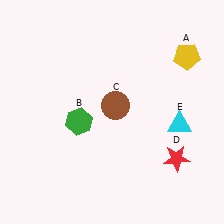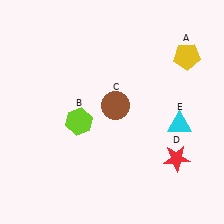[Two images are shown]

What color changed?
The hexagon (B) changed from green in Image 1 to lime in Image 2.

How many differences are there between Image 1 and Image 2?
There is 1 difference between the two images.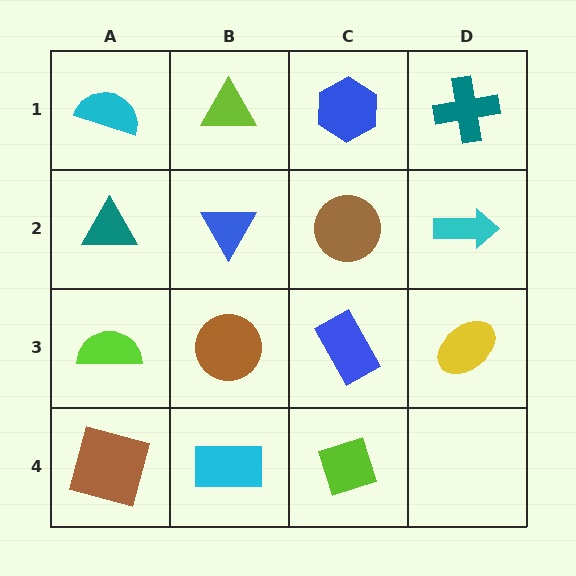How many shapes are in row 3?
4 shapes.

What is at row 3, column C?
A blue rectangle.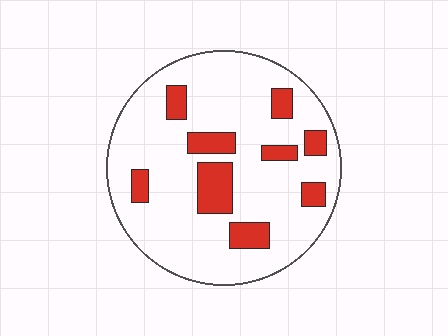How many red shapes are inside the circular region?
9.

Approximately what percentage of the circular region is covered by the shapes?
Approximately 20%.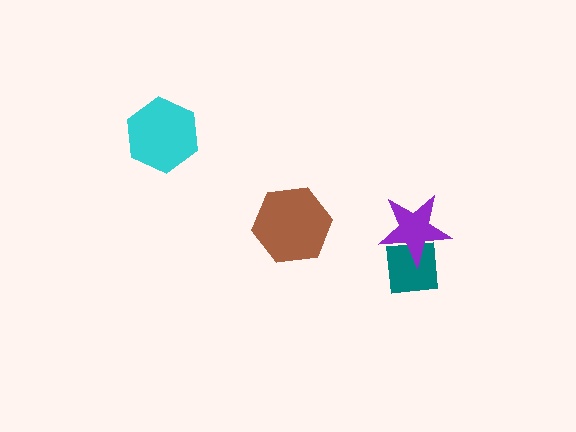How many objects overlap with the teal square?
1 object overlaps with the teal square.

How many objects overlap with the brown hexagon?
0 objects overlap with the brown hexagon.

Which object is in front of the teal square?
The purple star is in front of the teal square.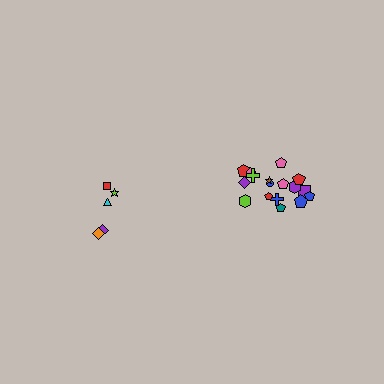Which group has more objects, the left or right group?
The right group.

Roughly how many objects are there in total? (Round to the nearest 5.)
Roughly 25 objects in total.